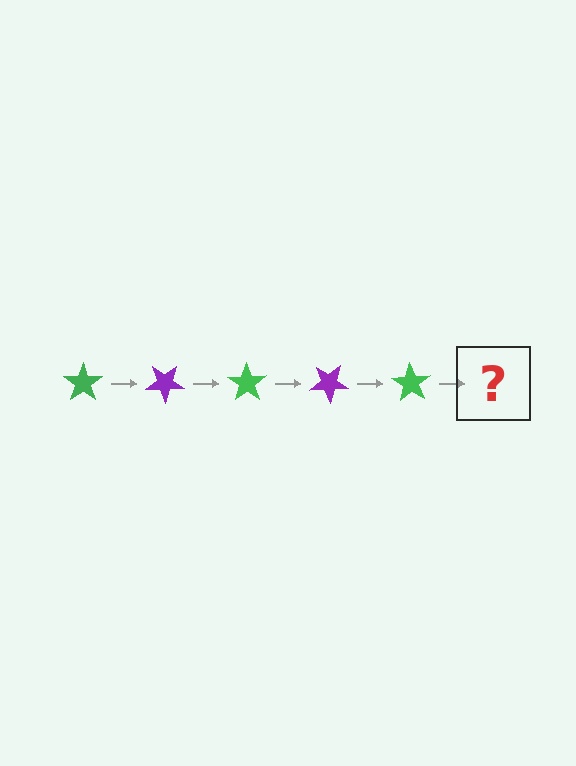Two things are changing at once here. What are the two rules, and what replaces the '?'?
The two rules are that it rotates 35 degrees each step and the color cycles through green and purple. The '?' should be a purple star, rotated 175 degrees from the start.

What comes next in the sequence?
The next element should be a purple star, rotated 175 degrees from the start.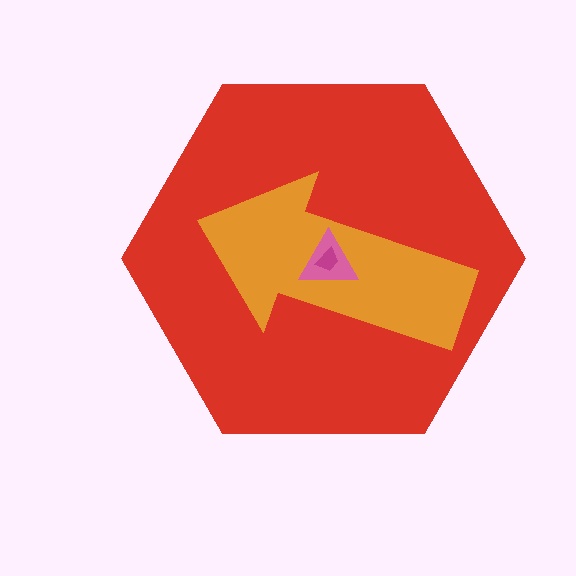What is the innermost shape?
The magenta trapezoid.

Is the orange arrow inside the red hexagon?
Yes.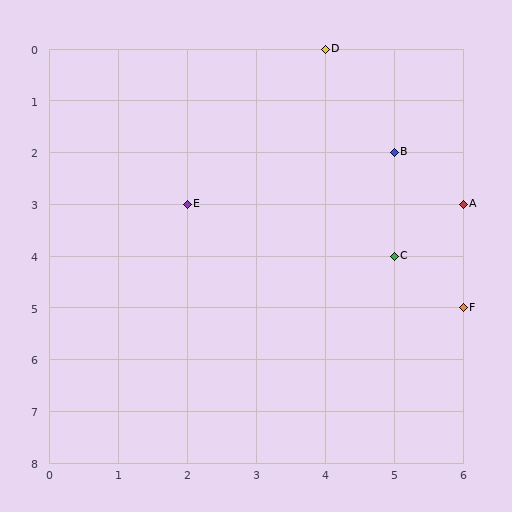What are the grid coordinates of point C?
Point C is at grid coordinates (5, 4).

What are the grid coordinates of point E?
Point E is at grid coordinates (2, 3).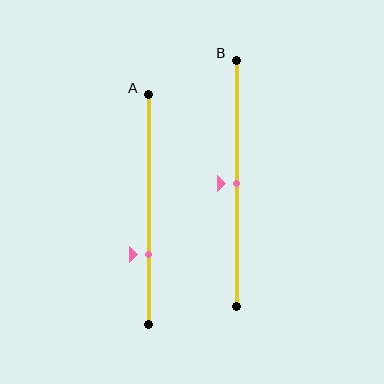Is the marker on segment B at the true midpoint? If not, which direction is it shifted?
Yes, the marker on segment B is at the true midpoint.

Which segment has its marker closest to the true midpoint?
Segment B has its marker closest to the true midpoint.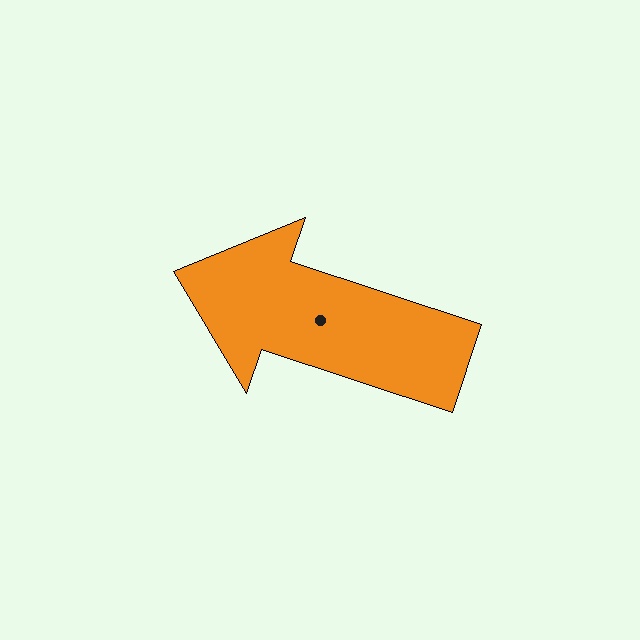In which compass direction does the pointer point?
West.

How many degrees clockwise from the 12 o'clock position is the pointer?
Approximately 288 degrees.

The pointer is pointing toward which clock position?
Roughly 10 o'clock.